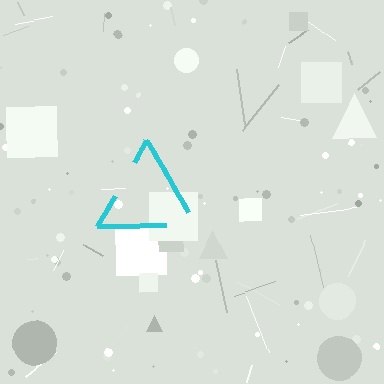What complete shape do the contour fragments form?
The contour fragments form a triangle.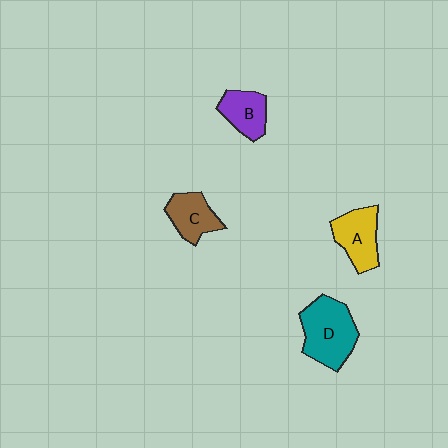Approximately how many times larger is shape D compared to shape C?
Approximately 1.6 times.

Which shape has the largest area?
Shape D (teal).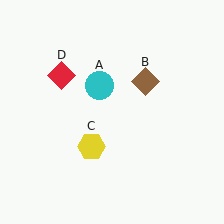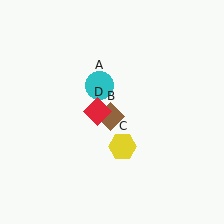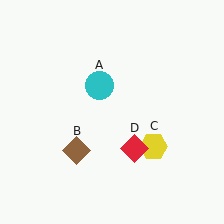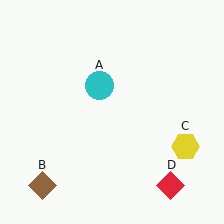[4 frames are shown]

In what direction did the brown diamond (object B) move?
The brown diamond (object B) moved down and to the left.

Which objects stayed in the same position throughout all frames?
Cyan circle (object A) remained stationary.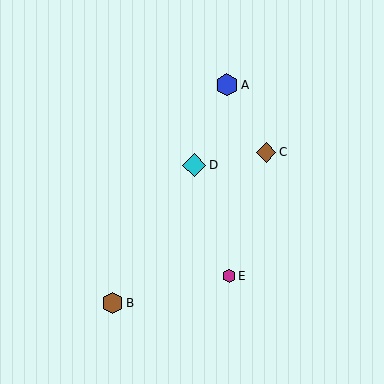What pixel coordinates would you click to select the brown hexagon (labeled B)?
Click at (113, 303) to select the brown hexagon B.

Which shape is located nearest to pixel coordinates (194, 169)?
The cyan diamond (labeled D) at (194, 165) is nearest to that location.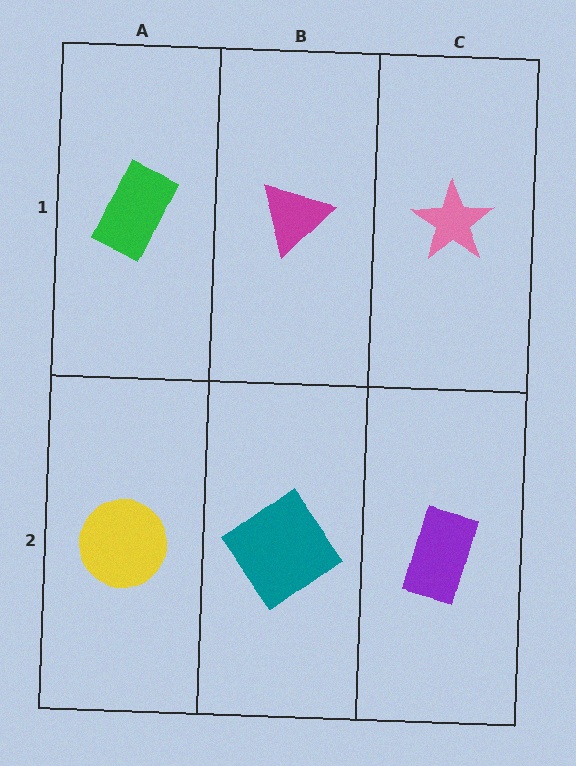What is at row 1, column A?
A green rectangle.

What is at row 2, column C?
A purple rectangle.